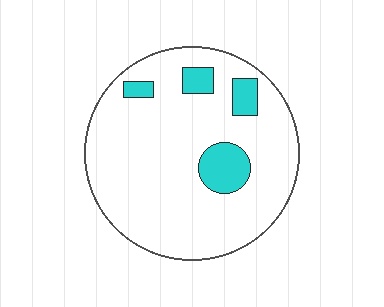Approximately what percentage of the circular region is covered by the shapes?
Approximately 10%.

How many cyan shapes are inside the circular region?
4.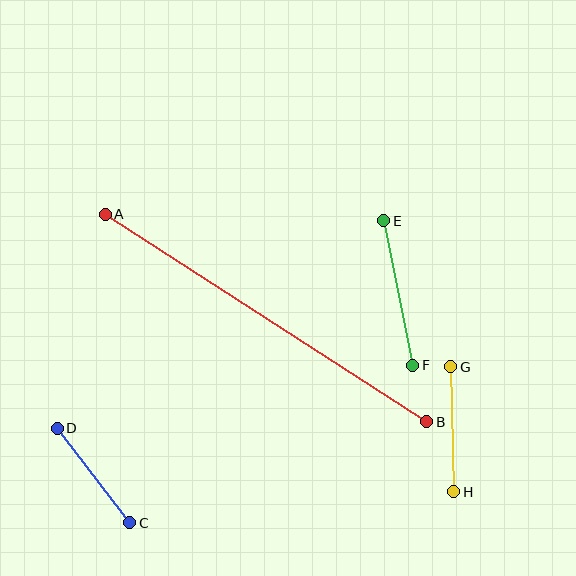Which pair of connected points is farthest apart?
Points A and B are farthest apart.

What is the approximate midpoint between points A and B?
The midpoint is at approximately (266, 318) pixels.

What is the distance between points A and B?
The distance is approximately 383 pixels.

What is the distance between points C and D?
The distance is approximately 119 pixels.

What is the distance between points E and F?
The distance is approximately 147 pixels.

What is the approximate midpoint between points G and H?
The midpoint is at approximately (452, 429) pixels.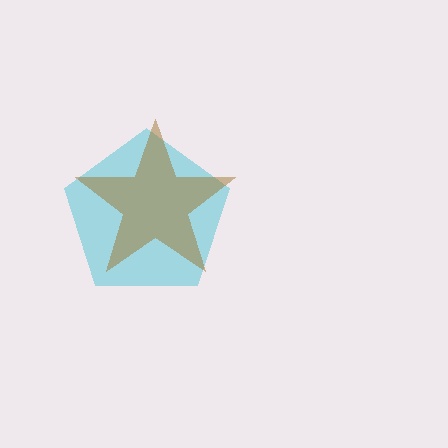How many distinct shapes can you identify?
There are 2 distinct shapes: a cyan pentagon, a brown star.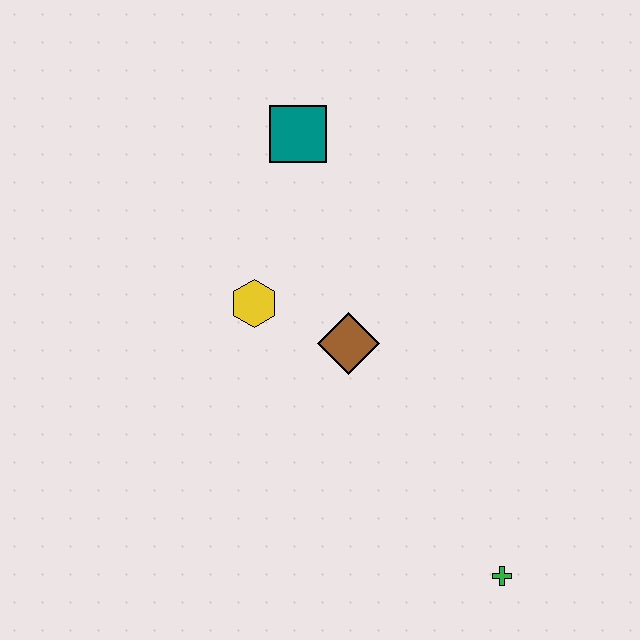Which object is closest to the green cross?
The brown diamond is closest to the green cross.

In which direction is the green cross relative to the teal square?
The green cross is below the teal square.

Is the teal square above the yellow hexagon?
Yes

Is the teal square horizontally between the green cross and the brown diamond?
No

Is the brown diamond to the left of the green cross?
Yes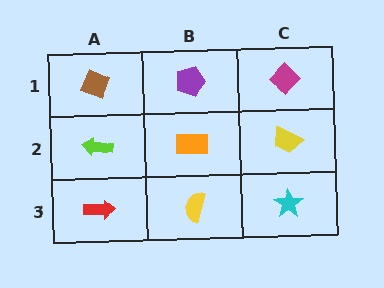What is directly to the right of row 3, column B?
A cyan star.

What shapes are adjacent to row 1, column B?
An orange rectangle (row 2, column B), a brown diamond (row 1, column A), a magenta diamond (row 1, column C).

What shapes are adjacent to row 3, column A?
A lime arrow (row 2, column A), a yellow semicircle (row 3, column B).